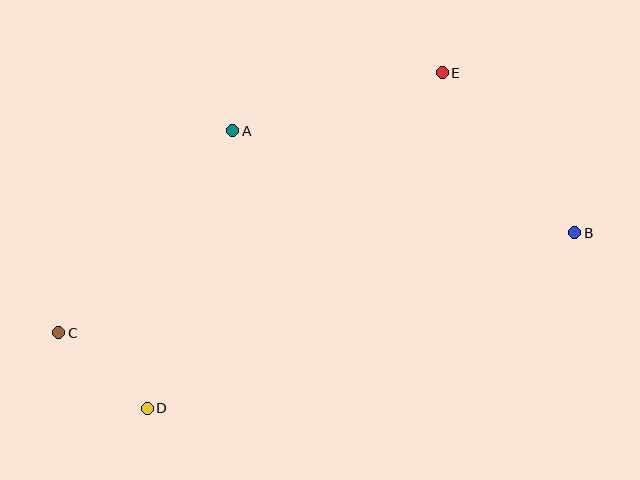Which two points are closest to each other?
Points C and D are closest to each other.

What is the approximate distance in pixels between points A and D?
The distance between A and D is approximately 290 pixels.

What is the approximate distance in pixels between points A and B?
The distance between A and B is approximately 357 pixels.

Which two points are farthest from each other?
Points B and C are farthest from each other.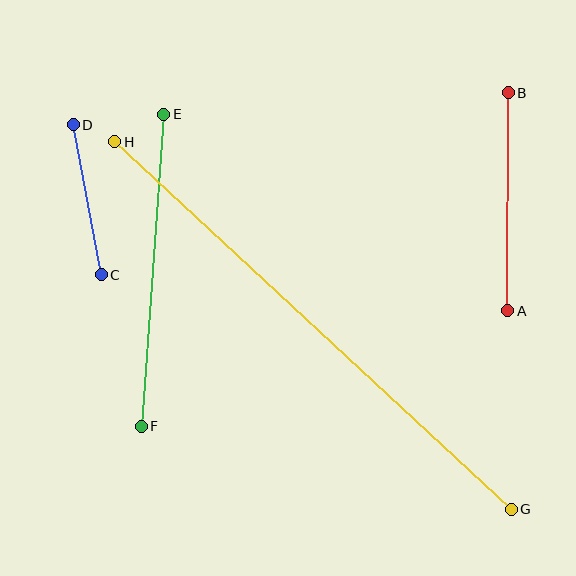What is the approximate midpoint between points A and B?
The midpoint is at approximately (508, 202) pixels.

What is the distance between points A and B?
The distance is approximately 218 pixels.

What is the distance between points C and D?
The distance is approximately 152 pixels.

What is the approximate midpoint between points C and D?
The midpoint is at approximately (87, 200) pixels.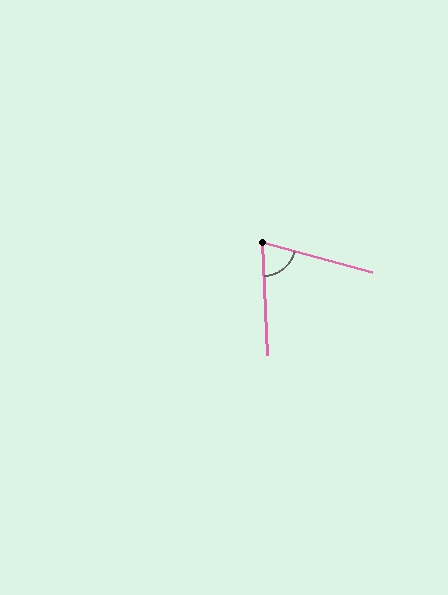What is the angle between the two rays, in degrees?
Approximately 72 degrees.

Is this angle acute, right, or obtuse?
It is acute.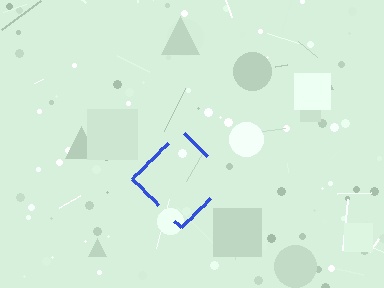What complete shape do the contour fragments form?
The contour fragments form a diamond.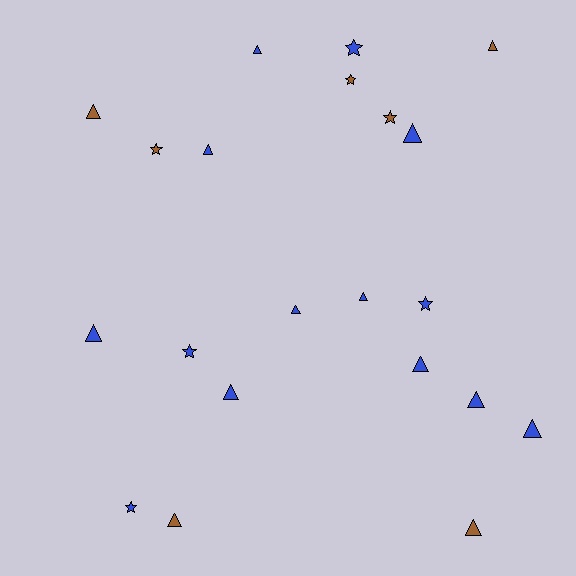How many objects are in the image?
There are 21 objects.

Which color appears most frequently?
Blue, with 14 objects.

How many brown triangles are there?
There are 4 brown triangles.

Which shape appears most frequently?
Triangle, with 14 objects.